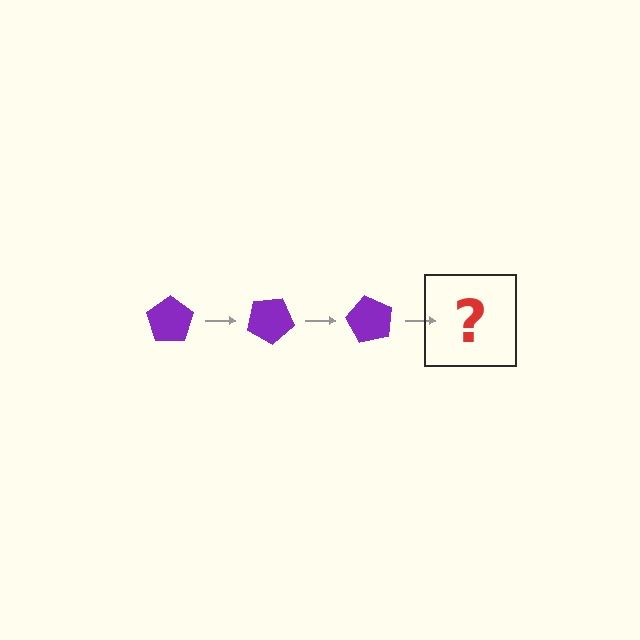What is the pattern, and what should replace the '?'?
The pattern is that the pentagon rotates 30 degrees each step. The '?' should be a purple pentagon rotated 90 degrees.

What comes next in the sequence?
The next element should be a purple pentagon rotated 90 degrees.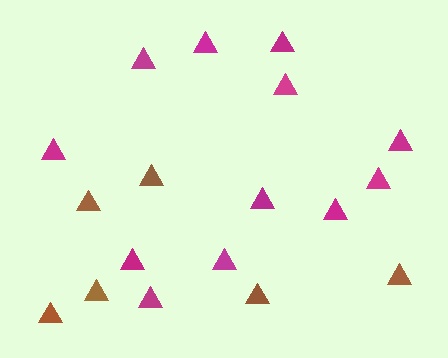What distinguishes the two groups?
There are 2 groups: one group of magenta triangles (12) and one group of brown triangles (6).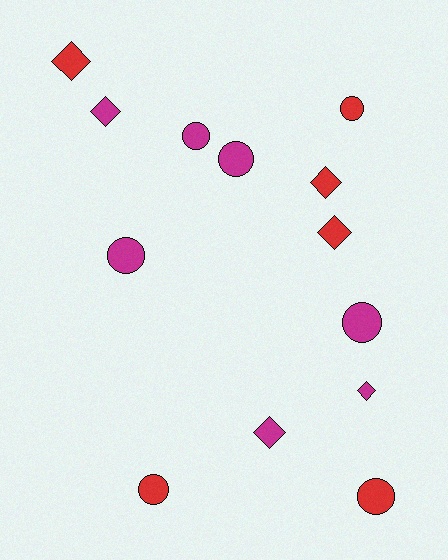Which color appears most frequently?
Magenta, with 7 objects.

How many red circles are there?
There are 3 red circles.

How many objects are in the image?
There are 13 objects.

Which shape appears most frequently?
Circle, with 7 objects.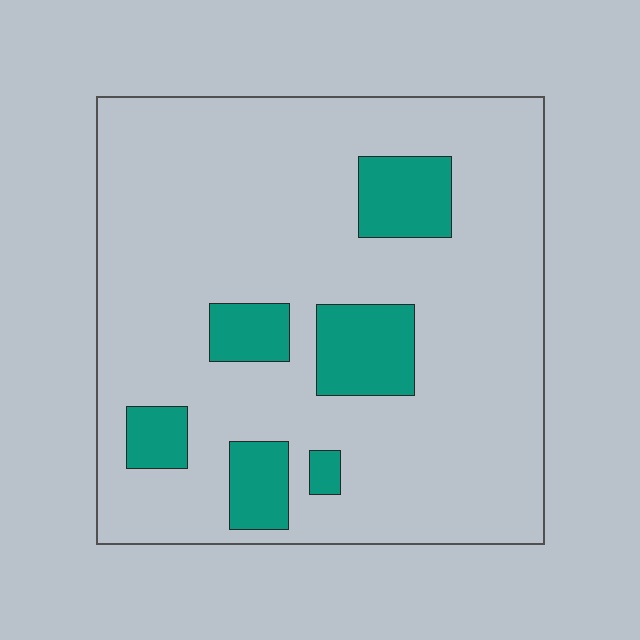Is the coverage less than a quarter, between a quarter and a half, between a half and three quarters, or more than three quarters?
Less than a quarter.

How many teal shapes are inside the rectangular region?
6.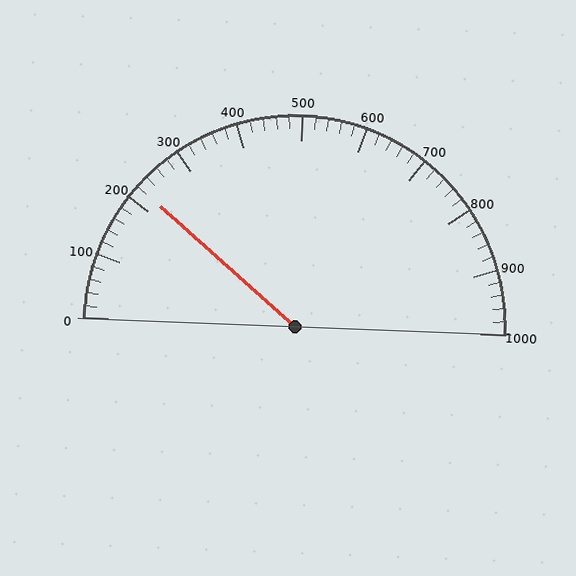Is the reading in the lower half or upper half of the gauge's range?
The reading is in the lower half of the range (0 to 1000).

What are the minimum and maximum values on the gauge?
The gauge ranges from 0 to 1000.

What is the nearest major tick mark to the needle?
The nearest major tick mark is 200.